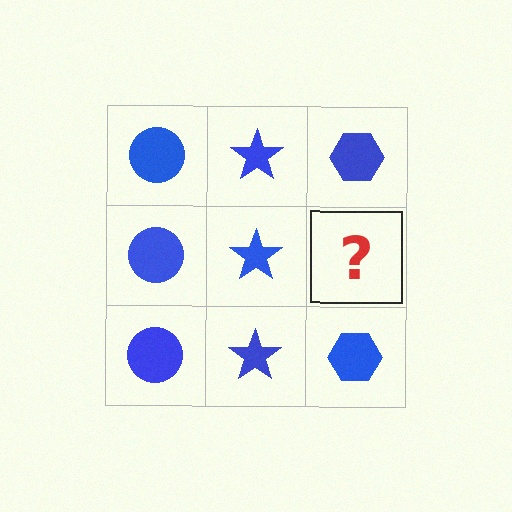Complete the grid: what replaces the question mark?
The question mark should be replaced with a blue hexagon.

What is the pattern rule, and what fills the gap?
The rule is that each column has a consistent shape. The gap should be filled with a blue hexagon.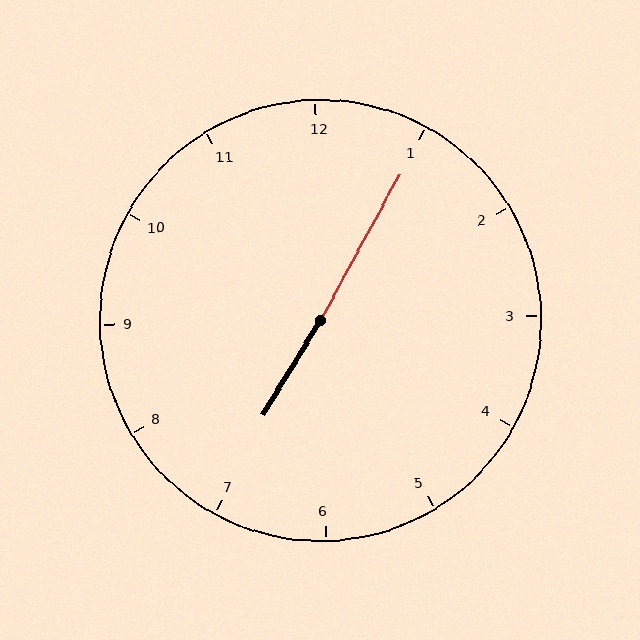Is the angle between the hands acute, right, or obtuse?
It is obtuse.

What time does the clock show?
7:05.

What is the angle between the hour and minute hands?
Approximately 178 degrees.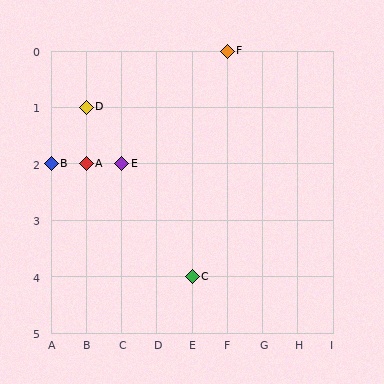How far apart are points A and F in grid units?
Points A and F are 4 columns and 2 rows apart (about 4.5 grid units diagonally).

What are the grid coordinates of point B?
Point B is at grid coordinates (A, 2).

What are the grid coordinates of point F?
Point F is at grid coordinates (F, 0).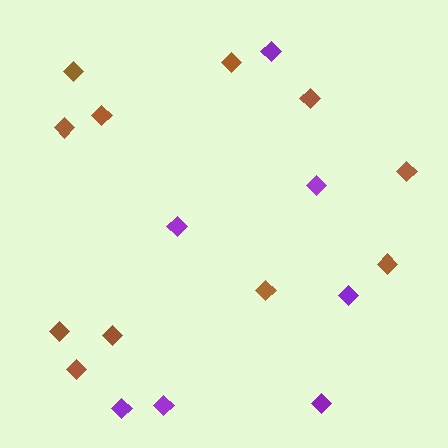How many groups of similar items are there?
There are 2 groups: one group of purple diamonds (7) and one group of brown diamonds (11).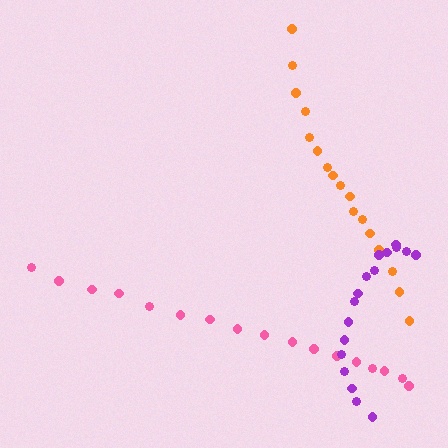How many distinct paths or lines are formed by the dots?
There are 3 distinct paths.